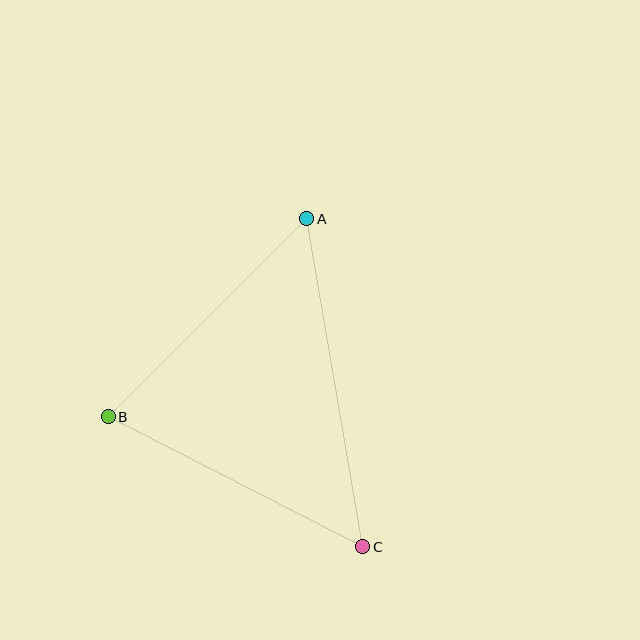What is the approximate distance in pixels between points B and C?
The distance between B and C is approximately 286 pixels.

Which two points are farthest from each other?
Points A and C are farthest from each other.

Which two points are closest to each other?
Points A and B are closest to each other.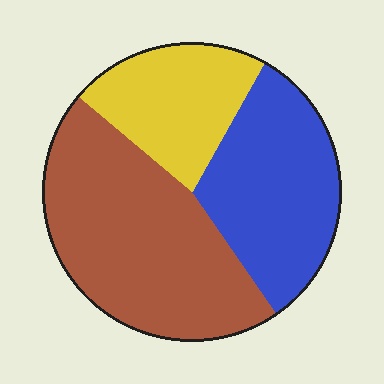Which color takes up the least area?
Yellow, at roughly 20%.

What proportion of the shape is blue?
Blue takes up about one third (1/3) of the shape.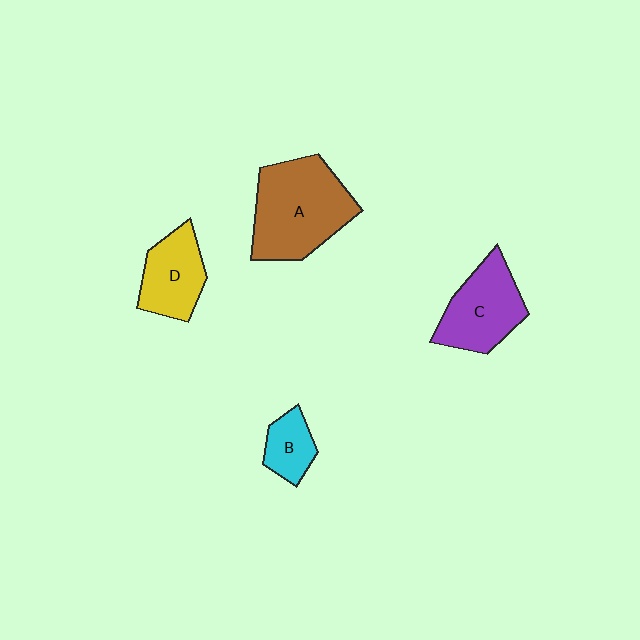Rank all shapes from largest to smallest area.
From largest to smallest: A (brown), C (purple), D (yellow), B (cyan).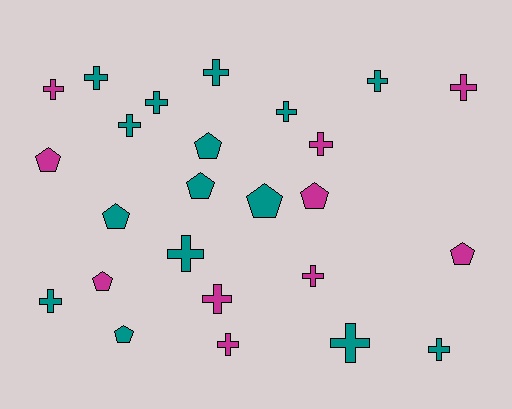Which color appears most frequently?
Teal, with 15 objects.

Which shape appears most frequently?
Cross, with 16 objects.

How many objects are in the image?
There are 25 objects.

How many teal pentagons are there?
There are 5 teal pentagons.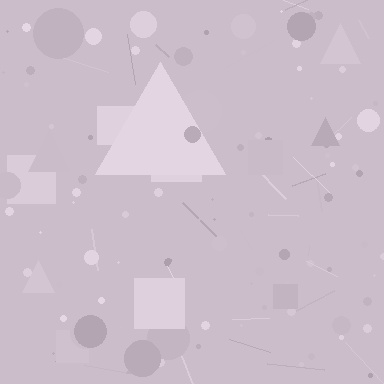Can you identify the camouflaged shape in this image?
The camouflaged shape is a triangle.